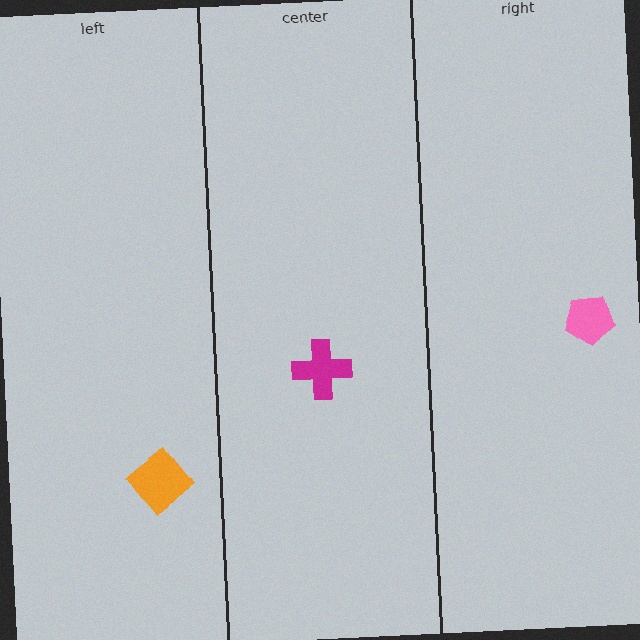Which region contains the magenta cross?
The center region.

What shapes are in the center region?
The magenta cross.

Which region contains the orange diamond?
The left region.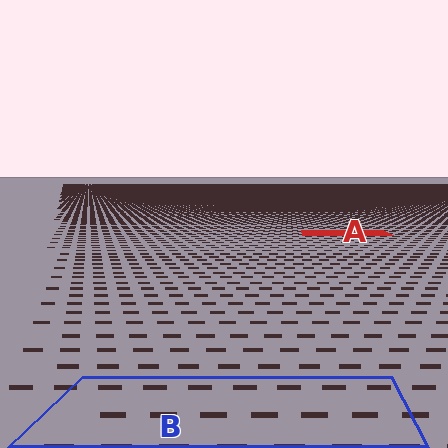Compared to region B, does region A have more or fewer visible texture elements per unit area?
Region A has more texture elements per unit area — they are packed more densely because it is farther away.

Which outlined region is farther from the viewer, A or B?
Region A is farther from the viewer — the texture elements inside it appear smaller and more densely packed.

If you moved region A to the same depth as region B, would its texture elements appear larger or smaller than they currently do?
They would appear larger. At a closer depth, the same texture elements are projected at a bigger on-screen size.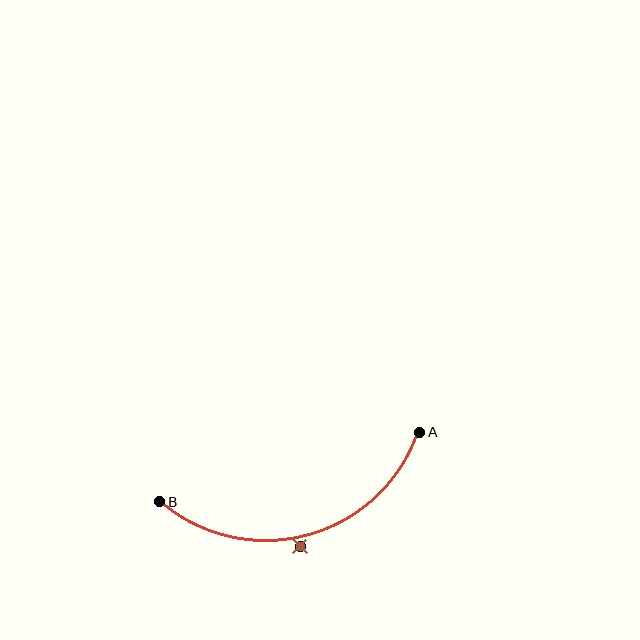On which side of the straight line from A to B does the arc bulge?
The arc bulges below the straight line connecting A and B.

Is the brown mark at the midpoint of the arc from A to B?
No — the brown mark does not lie on the arc at all. It sits slightly outside the curve.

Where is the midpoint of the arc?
The arc midpoint is the point on the curve farthest from the straight line joining A and B. It sits below that line.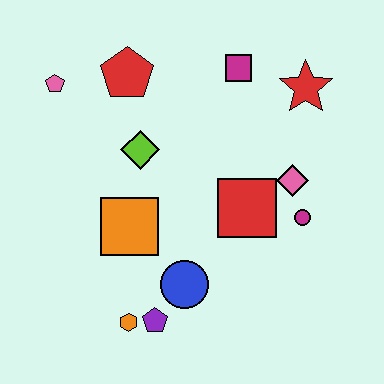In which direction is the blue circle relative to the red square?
The blue circle is below the red square.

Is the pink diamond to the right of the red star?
No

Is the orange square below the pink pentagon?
Yes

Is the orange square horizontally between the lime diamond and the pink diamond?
No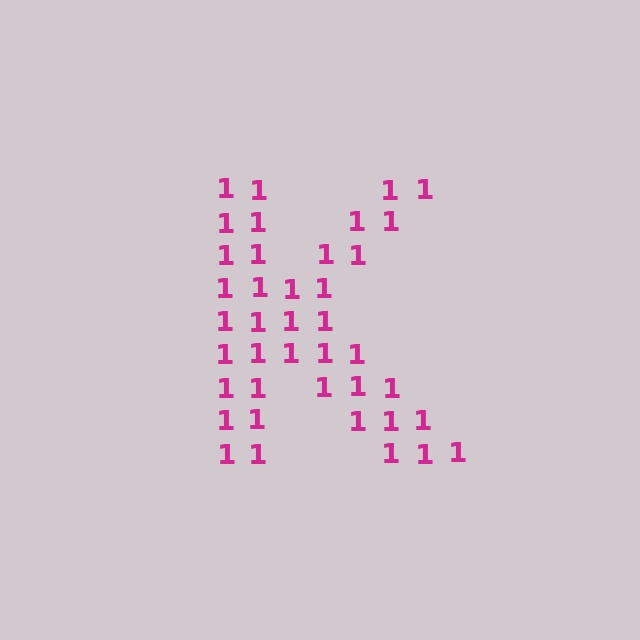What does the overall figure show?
The overall figure shows the letter K.